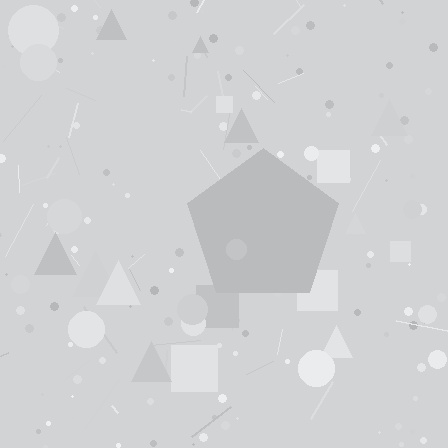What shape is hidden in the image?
A pentagon is hidden in the image.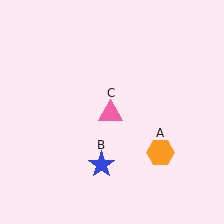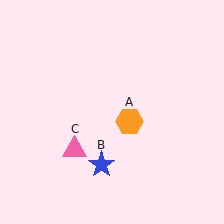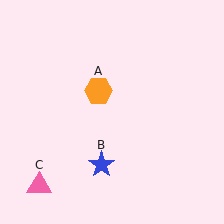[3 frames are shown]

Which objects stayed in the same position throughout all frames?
Blue star (object B) remained stationary.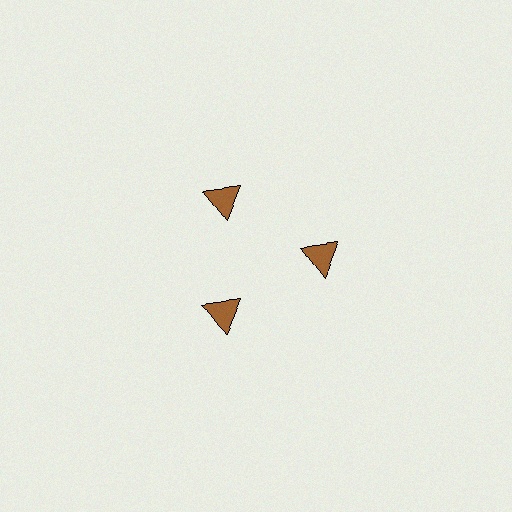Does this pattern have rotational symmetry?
Yes, this pattern has 3-fold rotational symmetry. It looks the same after rotating 120 degrees around the center.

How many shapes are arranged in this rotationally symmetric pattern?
There are 3 shapes, arranged in 3 groups of 1.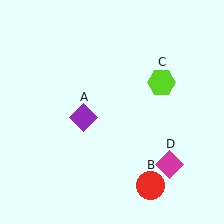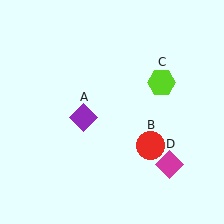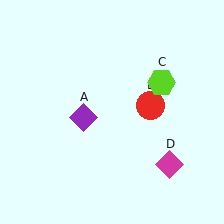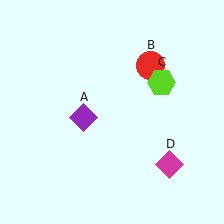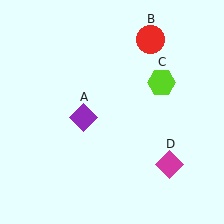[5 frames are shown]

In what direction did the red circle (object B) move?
The red circle (object B) moved up.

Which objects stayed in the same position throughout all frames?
Purple diamond (object A) and lime hexagon (object C) and magenta diamond (object D) remained stationary.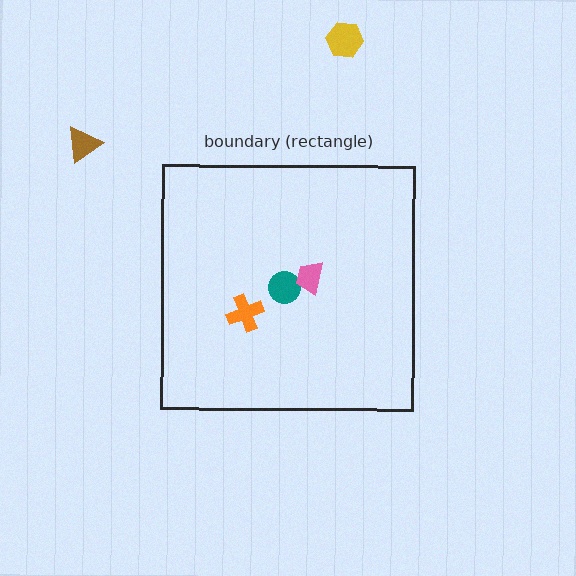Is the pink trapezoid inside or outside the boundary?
Inside.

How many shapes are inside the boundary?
3 inside, 2 outside.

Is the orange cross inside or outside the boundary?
Inside.